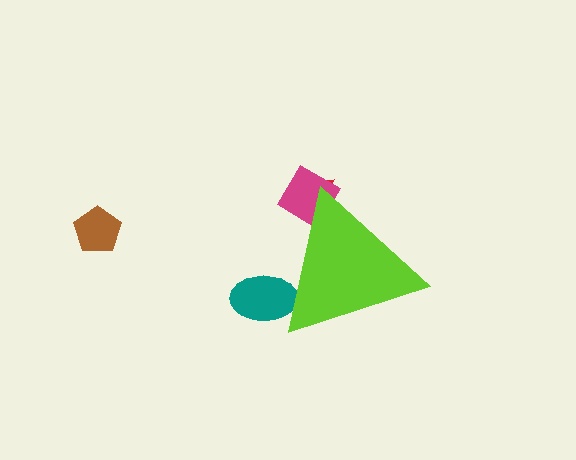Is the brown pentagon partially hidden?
No, the brown pentagon is fully visible.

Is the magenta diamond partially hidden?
Yes, the magenta diamond is partially hidden behind the lime triangle.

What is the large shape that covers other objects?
A lime triangle.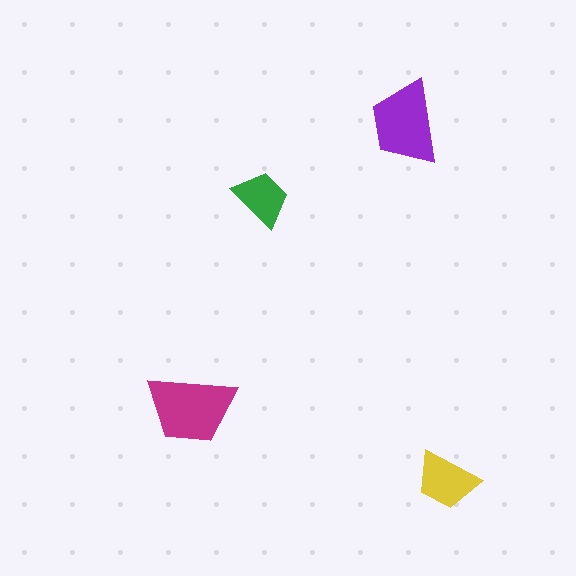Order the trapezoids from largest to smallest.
the magenta one, the purple one, the yellow one, the green one.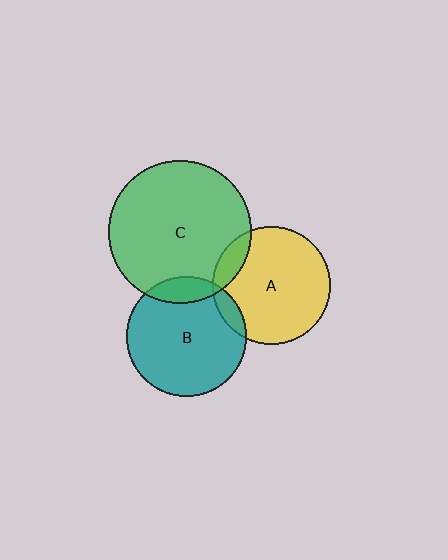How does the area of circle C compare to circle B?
Approximately 1.4 times.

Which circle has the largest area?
Circle C (green).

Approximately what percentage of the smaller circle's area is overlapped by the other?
Approximately 10%.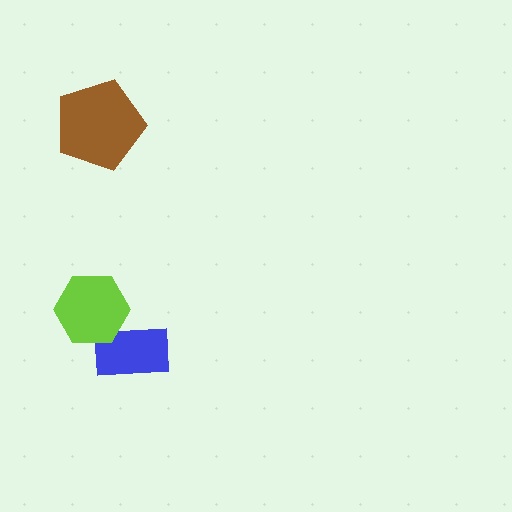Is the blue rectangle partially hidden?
Yes, it is partially covered by another shape.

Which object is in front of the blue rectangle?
The lime hexagon is in front of the blue rectangle.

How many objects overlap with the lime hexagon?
1 object overlaps with the lime hexagon.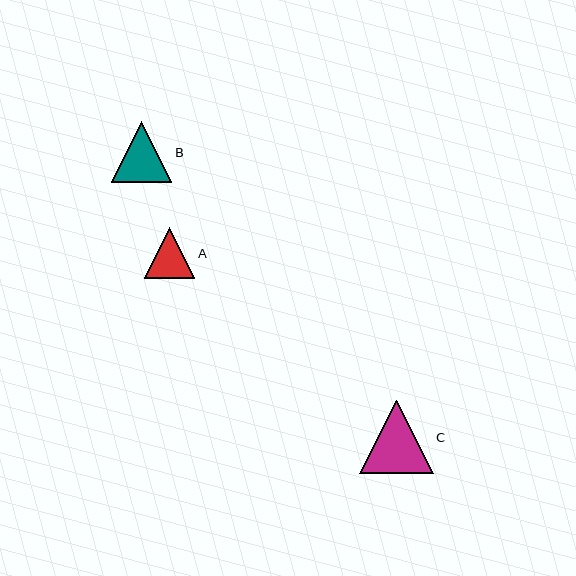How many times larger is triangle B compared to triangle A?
Triangle B is approximately 1.2 times the size of triangle A.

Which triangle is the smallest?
Triangle A is the smallest with a size of approximately 50 pixels.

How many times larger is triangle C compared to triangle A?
Triangle C is approximately 1.5 times the size of triangle A.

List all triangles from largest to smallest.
From largest to smallest: C, B, A.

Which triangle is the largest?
Triangle C is the largest with a size of approximately 74 pixels.